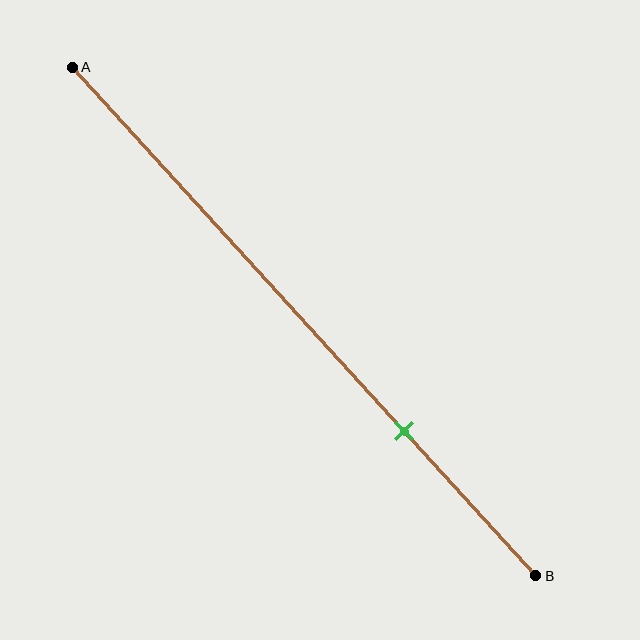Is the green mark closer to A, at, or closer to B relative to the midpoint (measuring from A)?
The green mark is closer to point B than the midpoint of segment AB.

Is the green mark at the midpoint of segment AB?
No, the mark is at about 70% from A, not at the 50% midpoint.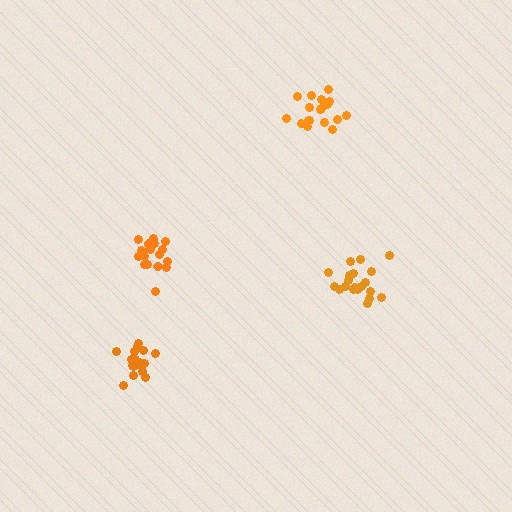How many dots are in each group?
Group 1: 18 dots, Group 2: 21 dots, Group 3: 19 dots, Group 4: 17 dots (75 total).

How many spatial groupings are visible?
There are 4 spatial groupings.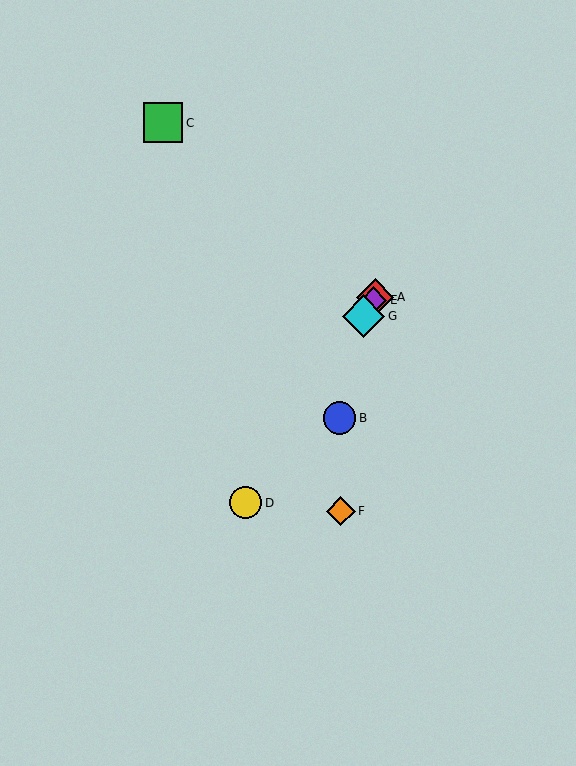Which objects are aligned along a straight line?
Objects A, D, E, G are aligned along a straight line.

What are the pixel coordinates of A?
Object A is at (375, 297).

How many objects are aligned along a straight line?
4 objects (A, D, E, G) are aligned along a straight line.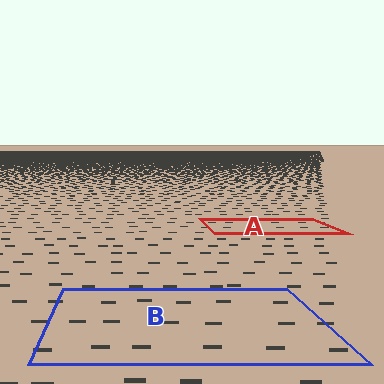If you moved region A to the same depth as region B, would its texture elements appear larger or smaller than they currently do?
They would appear larger. At a closer depth, the same texture elements are projected at a bigger on-screen size.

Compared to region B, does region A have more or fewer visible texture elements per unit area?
Region A has more texture elements per unit area — they are packed more densely because it is farther away.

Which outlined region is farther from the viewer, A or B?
Region A is farther from the viewer — the texture elements inside it appear smaller and more densely packed.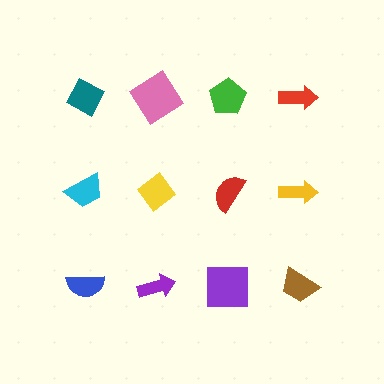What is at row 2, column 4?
A yellow arrow.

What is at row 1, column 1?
A teal diamond.